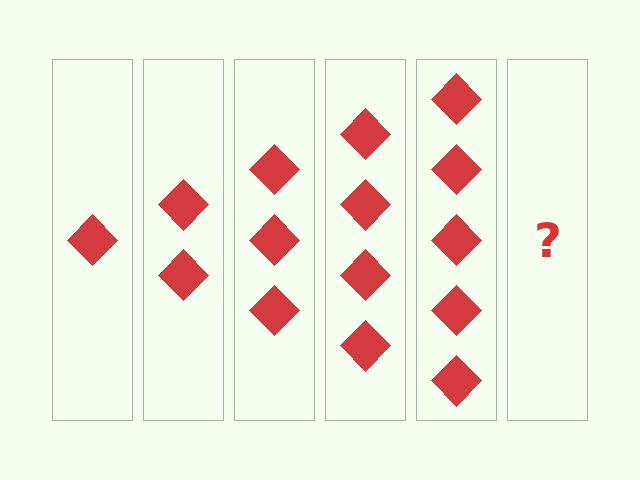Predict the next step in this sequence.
The next step is 6 diamonds.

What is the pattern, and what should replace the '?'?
The pattern is that each step adds one more diamond. The '?' should be 6 diamonds.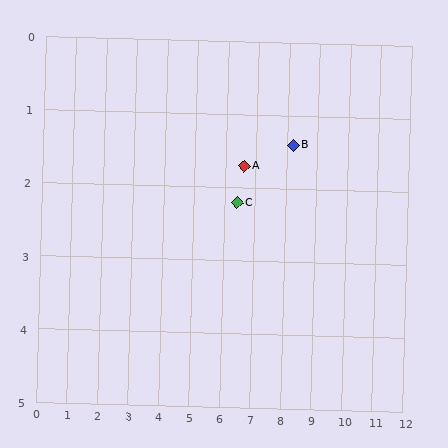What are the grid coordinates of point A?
Point A is at approximately (6.6, 1.7).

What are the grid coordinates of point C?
Point C is at approximately (6.4, 2.2).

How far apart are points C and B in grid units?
Points C and B are about 2.0 grid units apart.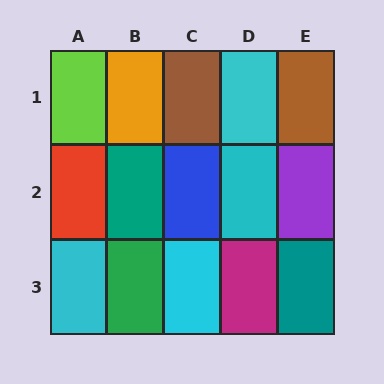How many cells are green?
1 cell is green.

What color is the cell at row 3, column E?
Teal.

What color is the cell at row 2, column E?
Purple.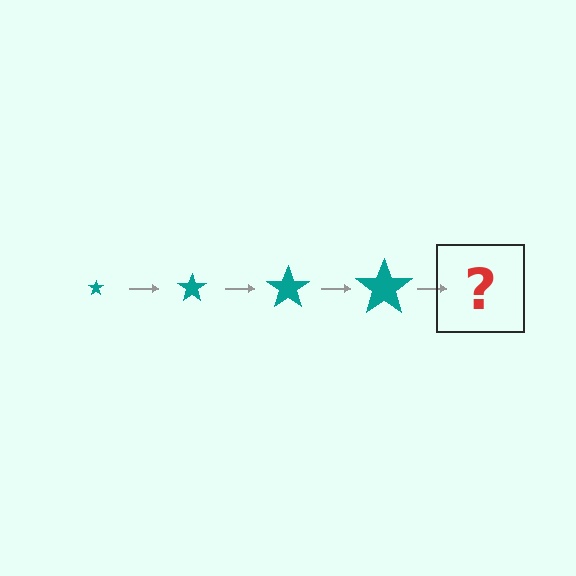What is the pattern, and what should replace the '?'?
The pattern is that the star gets progressively larger each step. The '?' should be a teal star, larger than the previous one.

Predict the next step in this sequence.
The next step is a teal star, larger than the previous one.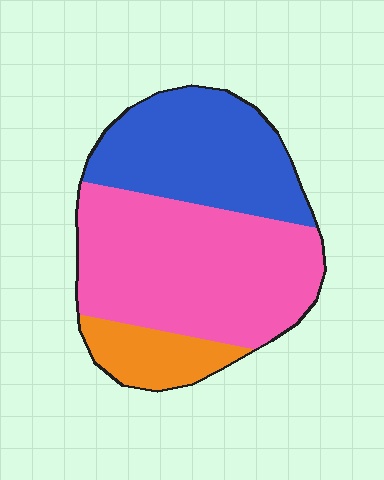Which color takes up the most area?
Pink, at roughly 50%.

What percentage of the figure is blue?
Blue takes up about one third (1/3) of the figure.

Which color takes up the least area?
Orange, at roughly 15%.